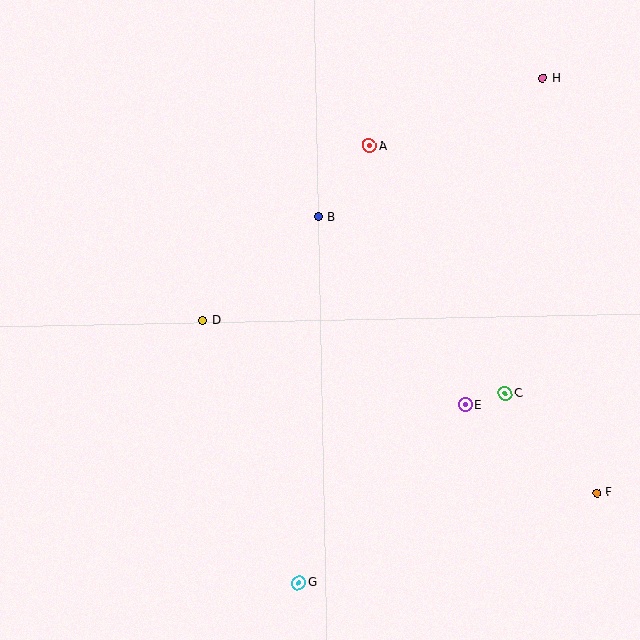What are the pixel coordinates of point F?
Point F is at (597, 493).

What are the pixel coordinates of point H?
Point H is at (543, 78).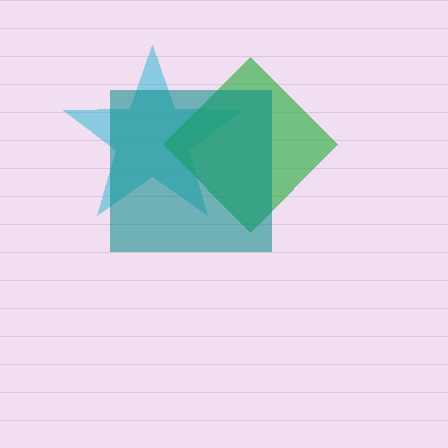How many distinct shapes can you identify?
There are 3 distinct shapes: a cyan star, a green diamond, a teal square.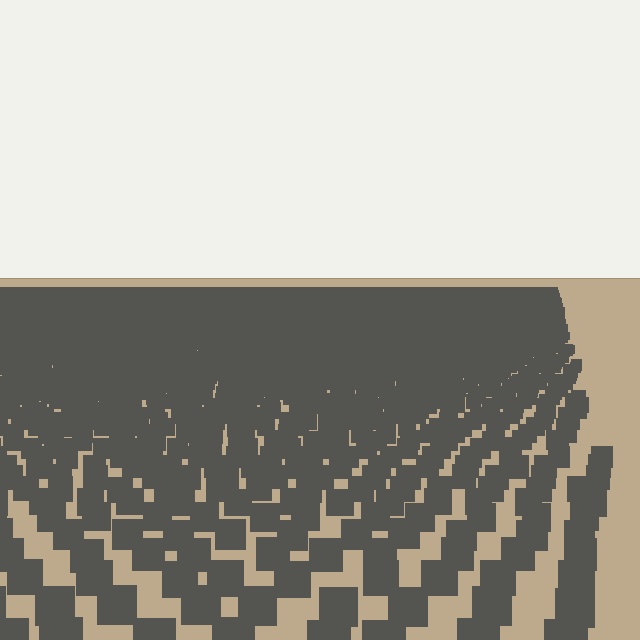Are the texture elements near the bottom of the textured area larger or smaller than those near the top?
Larger. Near the bottom, elements are closer to the viewer and appear at a bigger on-screen size.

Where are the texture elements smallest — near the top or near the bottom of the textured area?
Near the top.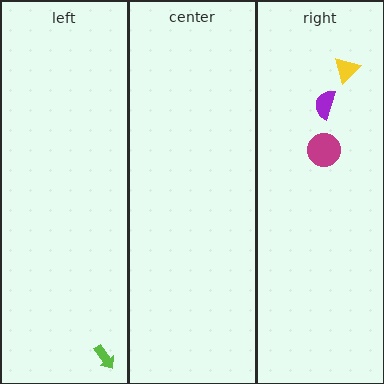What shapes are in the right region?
The yellow triangle, the magenta circle, the purple semicircle.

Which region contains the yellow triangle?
The right region.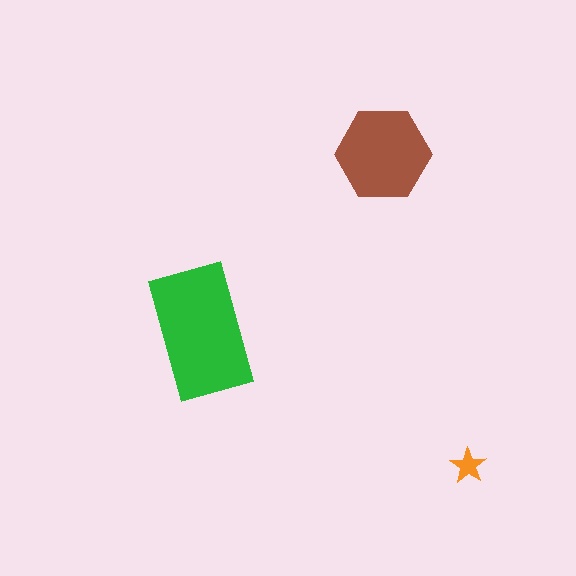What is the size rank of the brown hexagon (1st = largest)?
2nd.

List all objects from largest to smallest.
The green rectangle, the brown hexagon, the orange star.